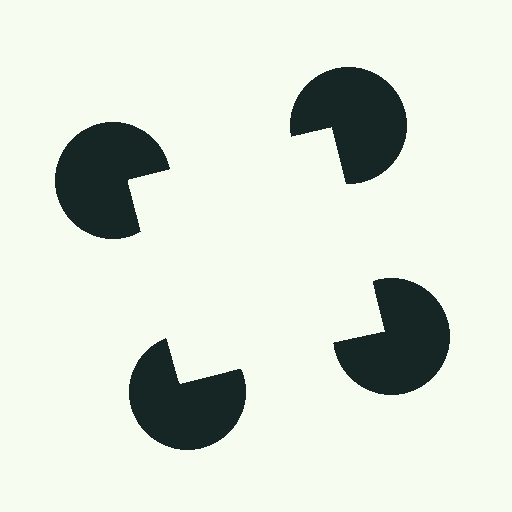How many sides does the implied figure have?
4 sides.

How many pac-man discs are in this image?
There are 4 — one at each vertex of the illusory square.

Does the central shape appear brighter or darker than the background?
It typically appears slightly brighter than the background, even though no actual brightness change is drawn.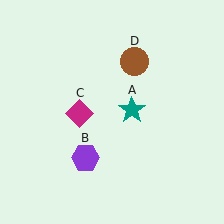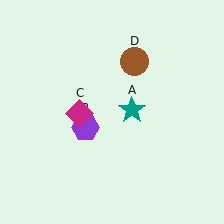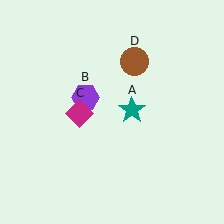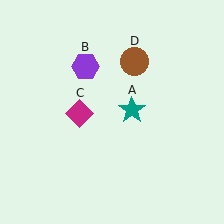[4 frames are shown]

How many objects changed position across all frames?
1 object changed position: purple hexagon (object B).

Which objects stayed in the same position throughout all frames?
Teal star (object A) and magenta diamond (object C) and brown circle (object D) remained stationary.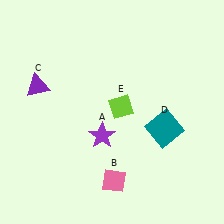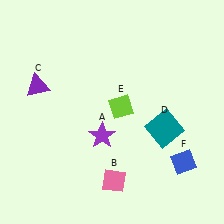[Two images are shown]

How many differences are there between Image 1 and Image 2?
There is 1 difference between the two images.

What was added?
A blue diamond (F) was added in Image 2.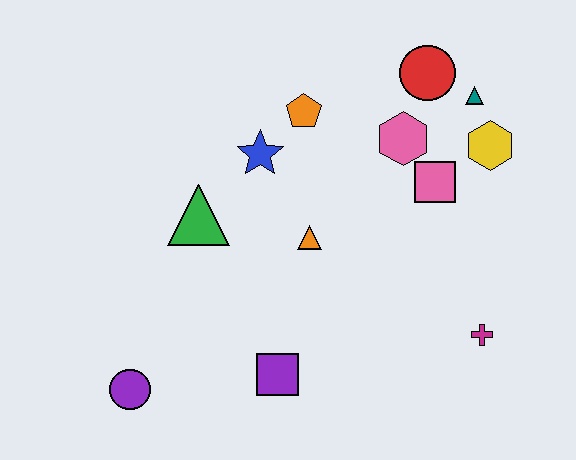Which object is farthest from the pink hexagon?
The purple circle is farthest from the pink hexagon.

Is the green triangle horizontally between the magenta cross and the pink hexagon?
No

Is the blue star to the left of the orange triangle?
Yes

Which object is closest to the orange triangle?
The blue star is closest to the orange triangle.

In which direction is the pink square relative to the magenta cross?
The pink square is above the magenta cross.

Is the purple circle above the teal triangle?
No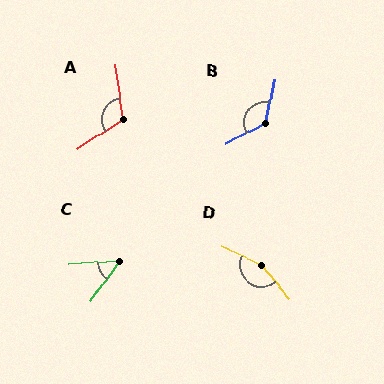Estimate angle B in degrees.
Approximately 130 degrees.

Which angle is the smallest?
C, at approximately 51 degrees.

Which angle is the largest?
D, at approximately 154 degrees.